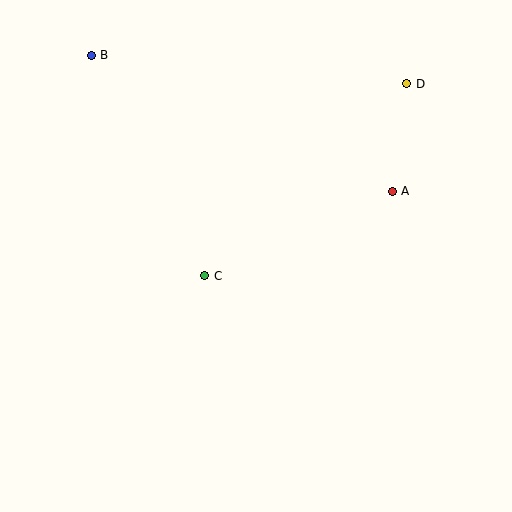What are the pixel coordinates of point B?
Point B is at (91, 55).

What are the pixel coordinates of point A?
Point A is at (392, 191).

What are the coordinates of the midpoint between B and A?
The midpoint between B and A is at (242, 123).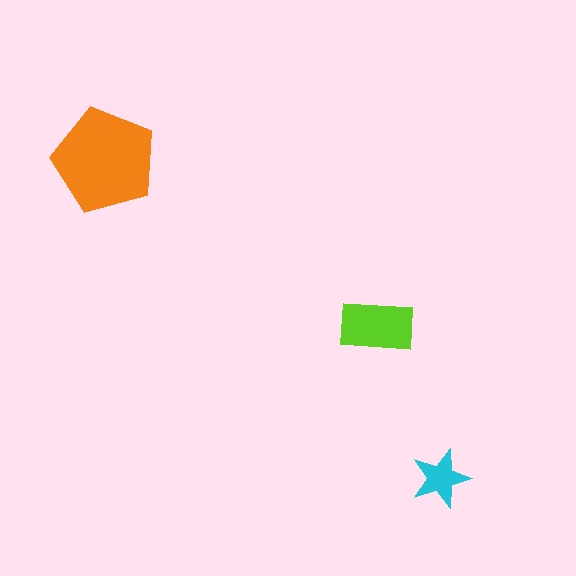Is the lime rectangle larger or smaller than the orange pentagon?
Smaller.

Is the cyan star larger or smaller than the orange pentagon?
Smaller.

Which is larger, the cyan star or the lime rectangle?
The lime rectangle.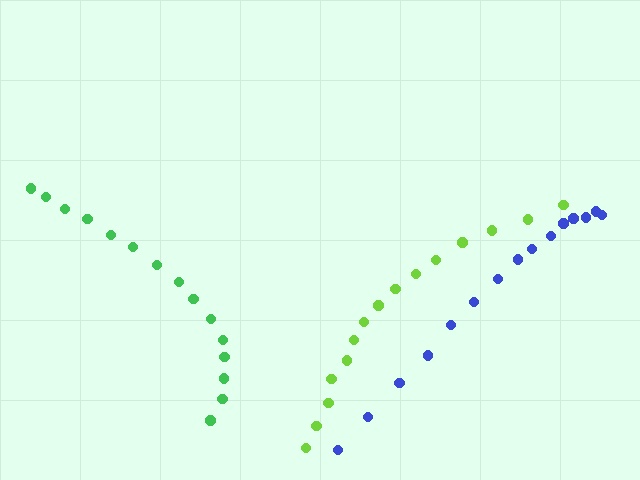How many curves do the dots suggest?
There are 3 distinct paths.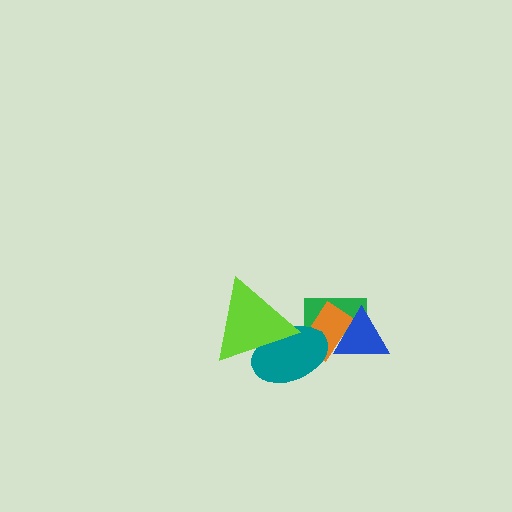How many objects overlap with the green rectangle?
3 objects overlap with the green rectangle.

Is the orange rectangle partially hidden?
Yes, it is partially covered by another shape.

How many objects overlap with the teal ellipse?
3 objects overlap with the teal ellipse.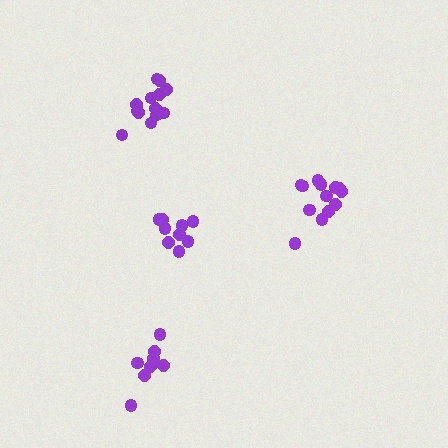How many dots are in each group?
Group 1: 14 dots, Group 2: 14 dots, Group 3: 9 dots, Group 4: 8 dots (45 total).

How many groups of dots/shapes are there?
There are 4 groups.